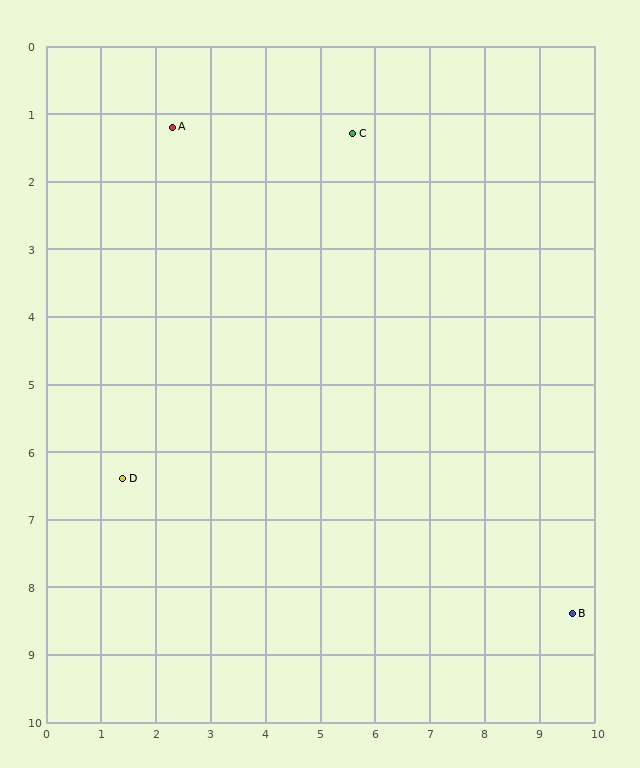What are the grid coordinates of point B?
Point B is at approximately (9.6, 8.4).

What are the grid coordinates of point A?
Point A is at approximately (2.3, 1.2).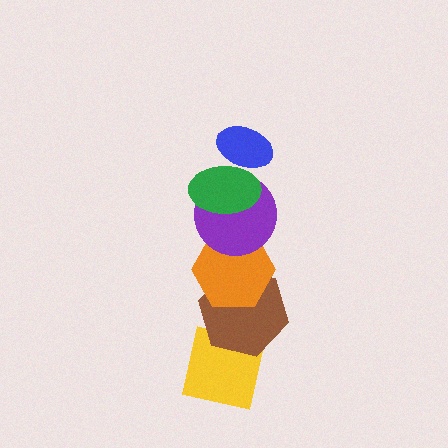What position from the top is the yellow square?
The yellow square is 6th from the top.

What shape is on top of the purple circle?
The green ellipse is on top of the purple circle.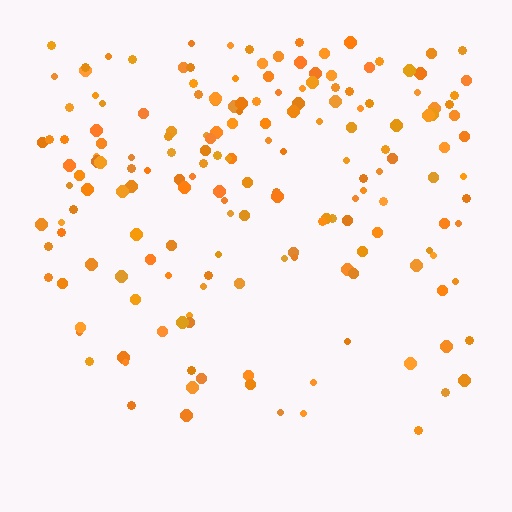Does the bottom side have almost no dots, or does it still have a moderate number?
Still a moderate number, just noticeably fewer than the top.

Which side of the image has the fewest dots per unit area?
The bottom.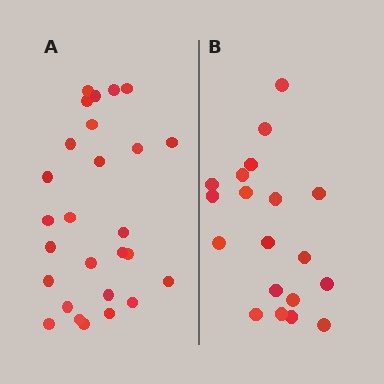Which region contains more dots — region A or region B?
Region A (the left region) has more dots.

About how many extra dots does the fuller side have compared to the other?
Region A has roughly 8 or so more dots than region B.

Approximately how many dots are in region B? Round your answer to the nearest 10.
About 20 dots. (The exact count is 19, which rounds to 20.)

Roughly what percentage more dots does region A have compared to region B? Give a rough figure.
About 40% more.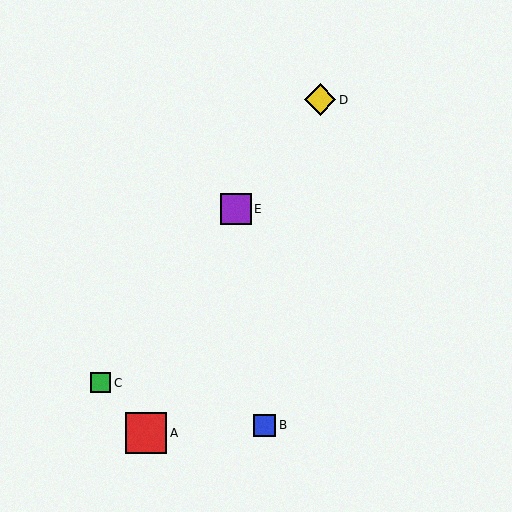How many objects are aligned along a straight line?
3 objects (C, D, E) are aligned along a straight line.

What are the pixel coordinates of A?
Object A is at (146, 433).